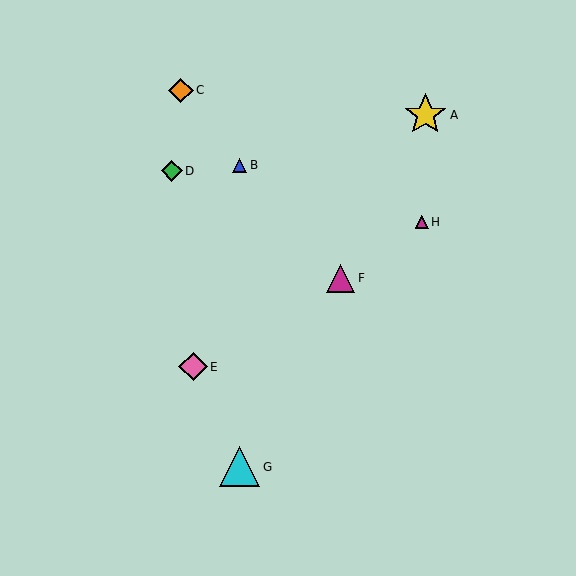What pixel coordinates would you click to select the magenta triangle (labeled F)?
Click at (340, 278) to select the magenta triangle F.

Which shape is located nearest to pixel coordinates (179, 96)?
The orange diamond (labeled C) at (181, 90) is nearest to that location.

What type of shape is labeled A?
Shape A is a yellow star.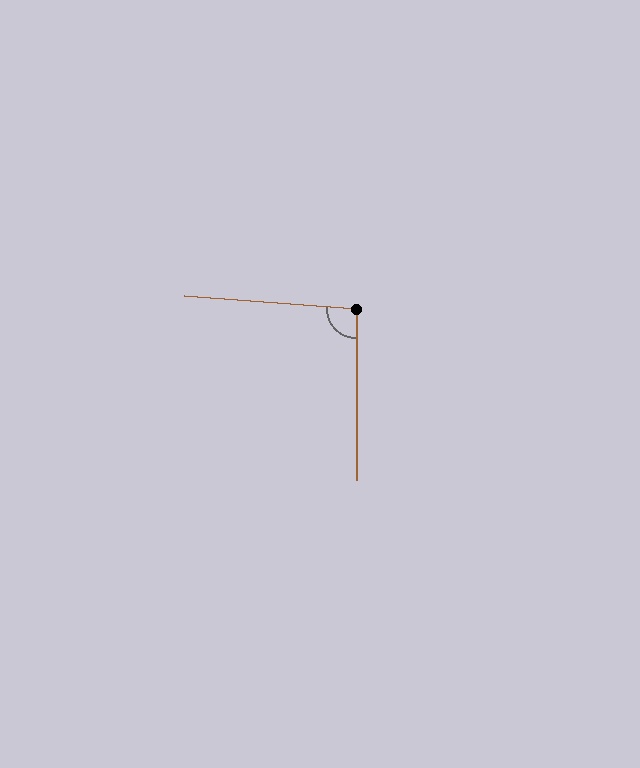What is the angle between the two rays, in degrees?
Approximately 94 degrees.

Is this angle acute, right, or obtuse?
It is approximately a right angle.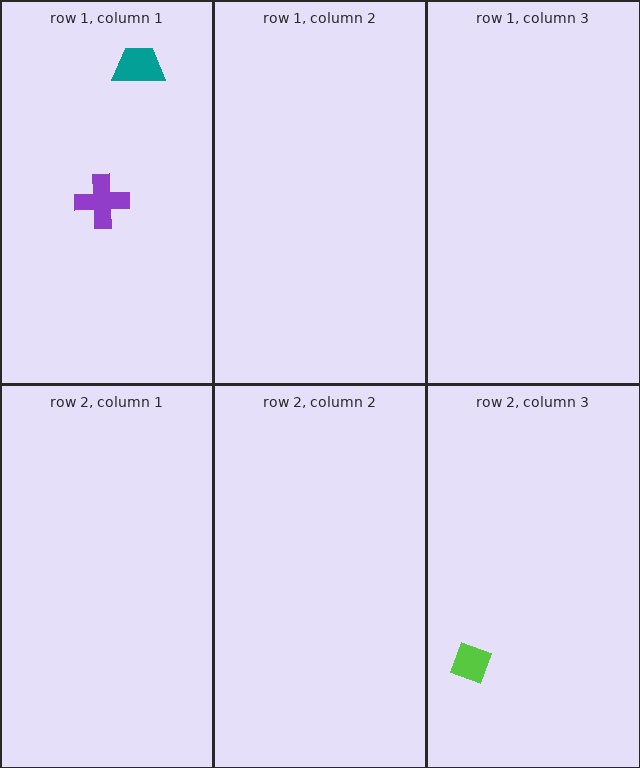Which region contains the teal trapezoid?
The row 1, column 1 region.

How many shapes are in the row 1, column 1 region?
2.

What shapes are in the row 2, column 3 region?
The lime diamond.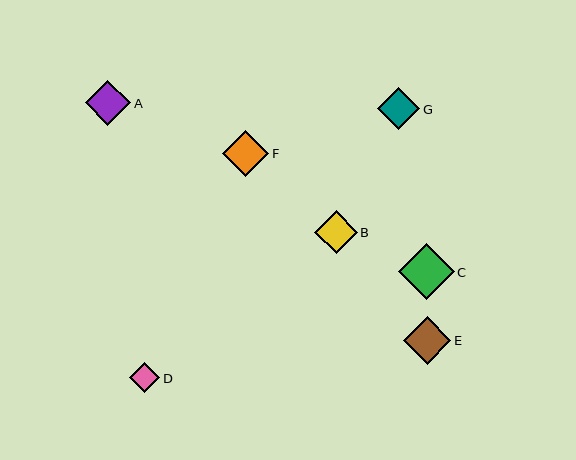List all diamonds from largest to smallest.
From largest to smallest: C, E, F, A, B, G, D.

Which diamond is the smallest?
Diamond D is the smallest with a size of approximately 30 pixels.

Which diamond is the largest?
Diamond C is the largest with a size of approximately 56 pixels.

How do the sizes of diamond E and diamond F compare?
Diamond E and diamond F are approximately the same size.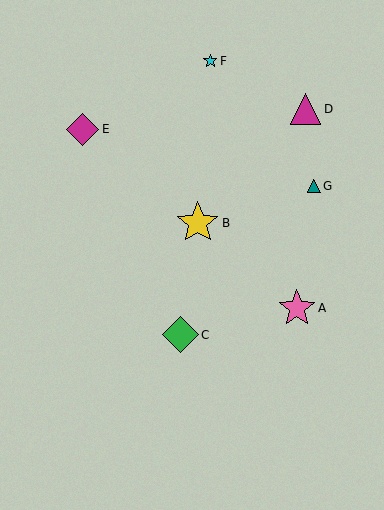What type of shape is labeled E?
Shape E is a magenta diamond.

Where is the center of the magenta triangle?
The center of the magenta triangle is at (306, 109).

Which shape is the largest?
The yellow star (labeled B) is the largest.